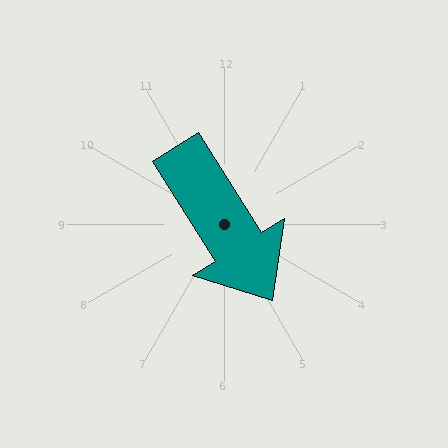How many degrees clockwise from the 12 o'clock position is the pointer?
Approximately 148 degrees.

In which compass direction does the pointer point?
Southeast.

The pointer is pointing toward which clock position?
Roughly 5 o'clock.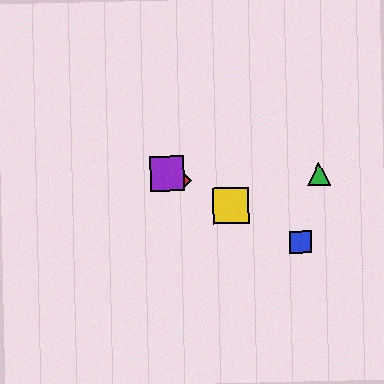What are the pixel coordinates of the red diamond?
The red diamond is at (182, 181).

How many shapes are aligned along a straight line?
4 shapes (the red diamond, the blue square, the yellow square, the purple square) are aligned along a straight line.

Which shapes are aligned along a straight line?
The red diamond, the blue square, the yellow square, the purple square are aligned along a straight line.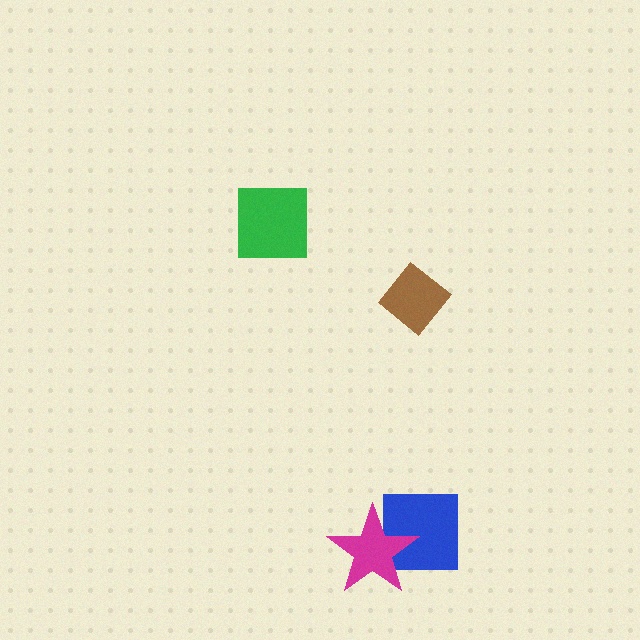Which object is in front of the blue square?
The magenta star is in front of the blue square.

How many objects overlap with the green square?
0 objects overlap with the green square.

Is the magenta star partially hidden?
No, no other shape covers it.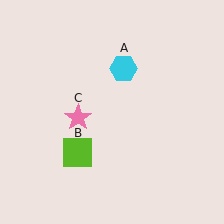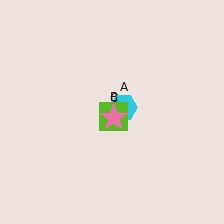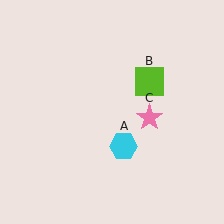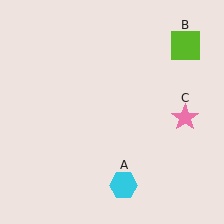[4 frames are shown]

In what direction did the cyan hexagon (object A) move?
The cyan hexagon (object A) moved down.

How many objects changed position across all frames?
3 objects changed position: cyan hexagon (object A), lime square (object B), pink star (object C).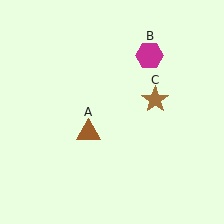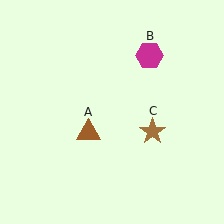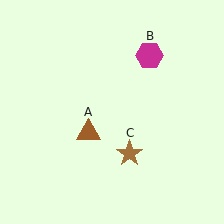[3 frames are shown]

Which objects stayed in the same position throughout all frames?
Brown triangle (object A) and magenta hexagon (object B) remained stationary.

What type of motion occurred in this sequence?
The brown star (object C) rotated clockwise around the center of the scene.